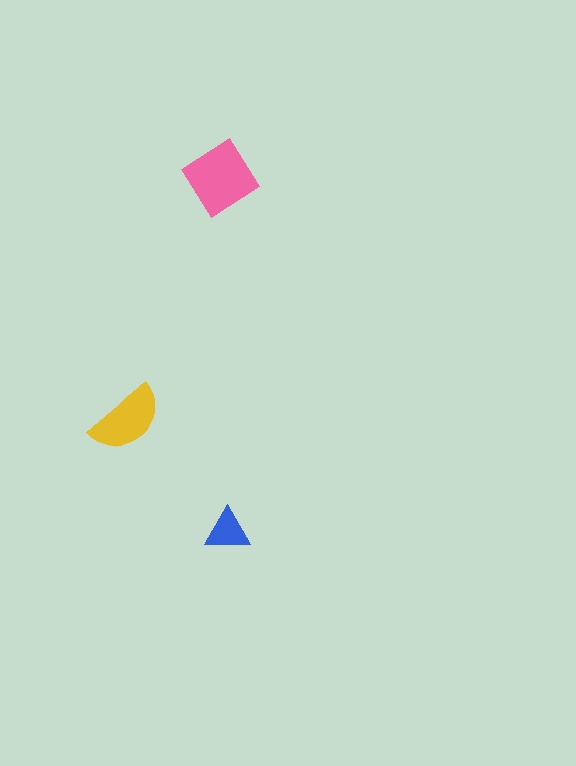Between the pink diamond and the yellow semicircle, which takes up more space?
The pink diamond.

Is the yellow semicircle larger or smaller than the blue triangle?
Larger.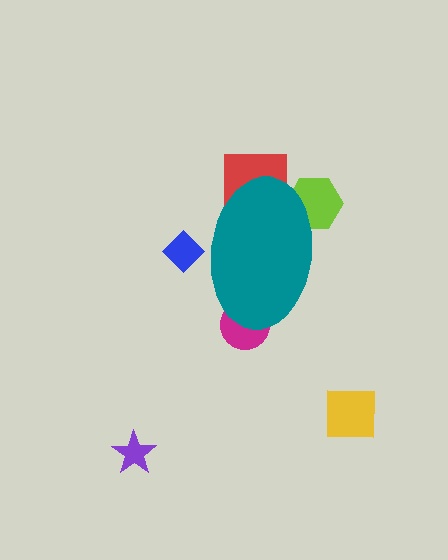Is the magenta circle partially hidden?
Yes, the magenta circle is partially hidden behind the teal ellipse.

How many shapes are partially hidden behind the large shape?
4 shapes are partially hidden.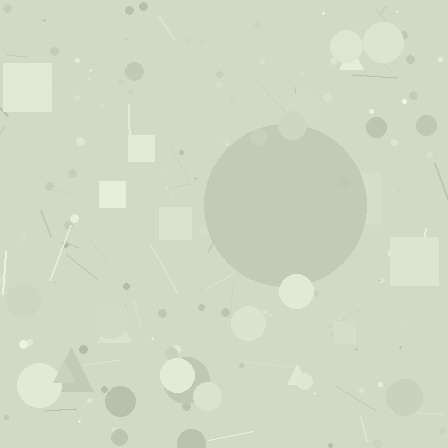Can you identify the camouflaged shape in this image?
The camouflaged shape is a circle.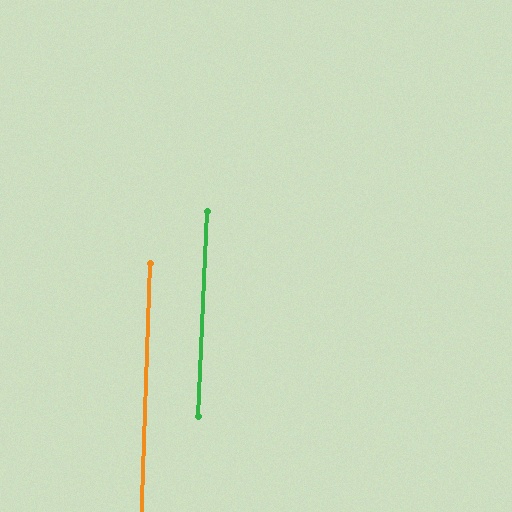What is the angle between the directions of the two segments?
Approximately 1 degree.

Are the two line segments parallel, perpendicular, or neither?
Parallel — their directions differ by only 0.7°.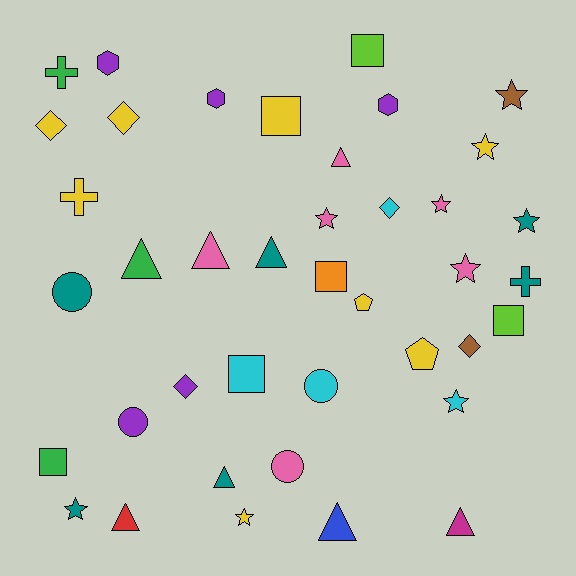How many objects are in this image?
There are 40 objects.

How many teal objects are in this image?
There are 6 teal objects.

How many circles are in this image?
There are 4 circles.